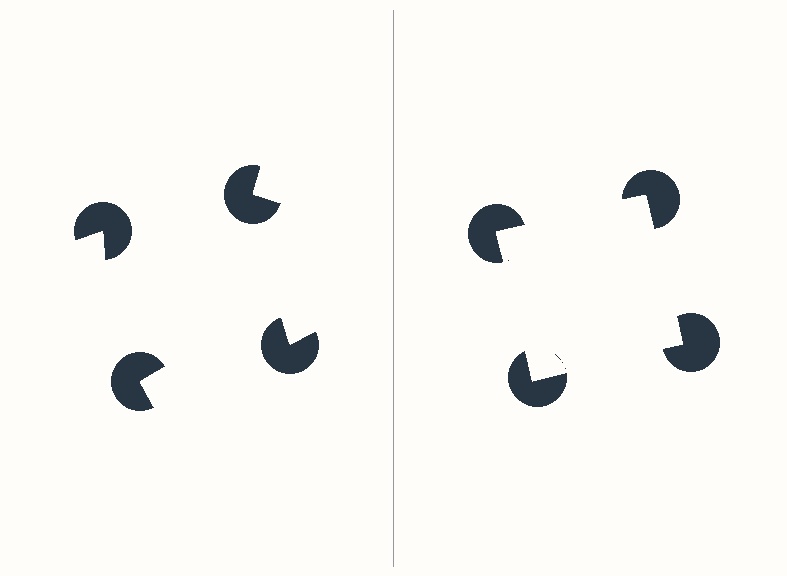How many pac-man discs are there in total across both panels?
8 — 4 on each side.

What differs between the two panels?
The pac-man discs are positioned identically on both sides; only the wedge orientations differ. On the right they align to a square; on the left they are misaligned.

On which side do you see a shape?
An illusory square appears on the right side. On the left side the wedge cuts are rotated, so no coherent shape forms.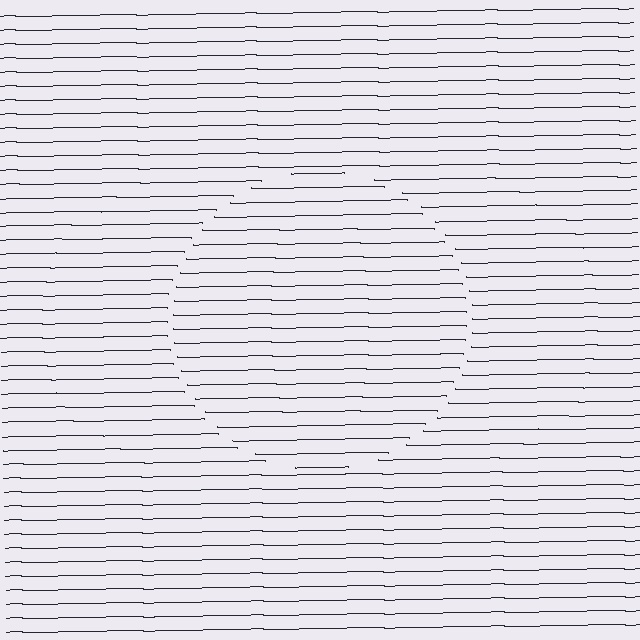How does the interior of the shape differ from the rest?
The interior of the shape contains the same grating, shifted by half a period — the contour is defined by the phase discontinuity where line-ends from the inner and outer gratings abut.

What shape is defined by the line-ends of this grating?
An illusory circle. The interior of the shape contains the same grating, shifted by half a period — the contour is defined by the phase discontinuity where line-ends from the inner and outer gratings abut.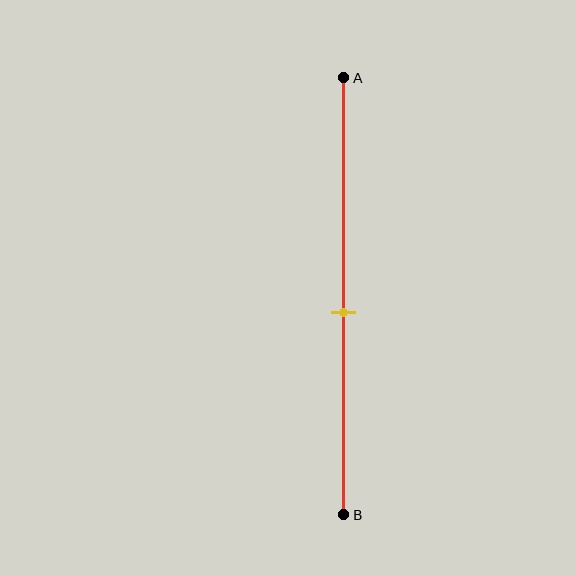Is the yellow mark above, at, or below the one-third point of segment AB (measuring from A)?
The yellow mark is below the one-third point of segment AB.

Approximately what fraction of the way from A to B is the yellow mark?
The yellow mark is approximately 55% of the way from A to B.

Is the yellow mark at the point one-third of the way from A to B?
No, the mark is at about 55% from A, not at the 33% one-third point.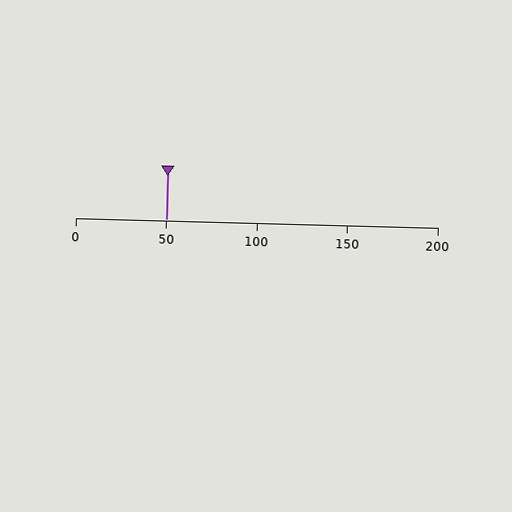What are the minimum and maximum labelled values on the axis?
The axis runs from 0 to 200.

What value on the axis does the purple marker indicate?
The marker indicates approximately 50.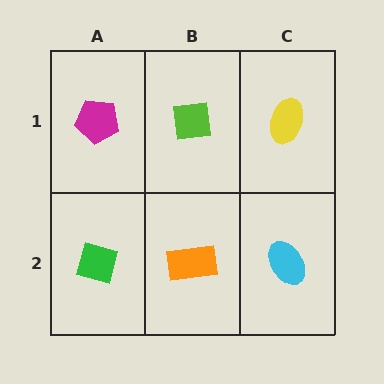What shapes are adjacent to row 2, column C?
A yellow ellipse (row 1, column C), an orange rectangle (row 2, column B).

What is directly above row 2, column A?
A magenta pentagon.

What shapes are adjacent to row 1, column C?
A cyan ellipse (row 2, column C), a lime square (row 1, column B).